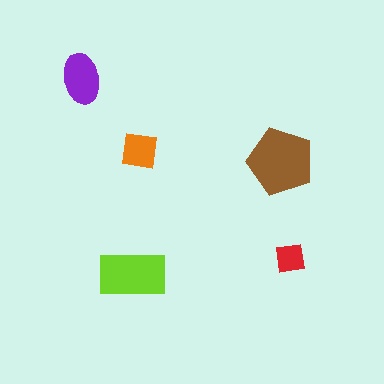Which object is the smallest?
The red square.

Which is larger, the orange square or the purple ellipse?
The purple ellipse.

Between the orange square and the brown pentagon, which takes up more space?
The brown pentagon.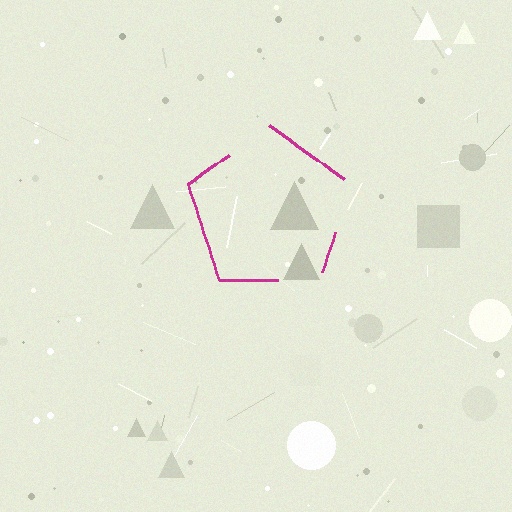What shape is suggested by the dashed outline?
The dashed outline suggests a pentagon.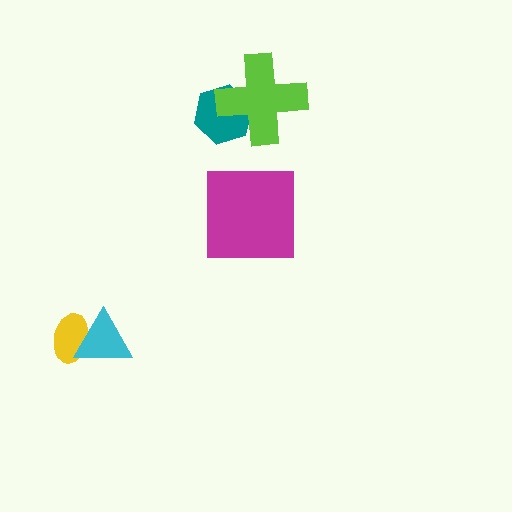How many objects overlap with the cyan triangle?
1 object overlaps with the cyan triangle.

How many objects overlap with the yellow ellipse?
1 object overlaps with the yellow ellipse.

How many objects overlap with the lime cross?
1 object overlaps with the lime cross.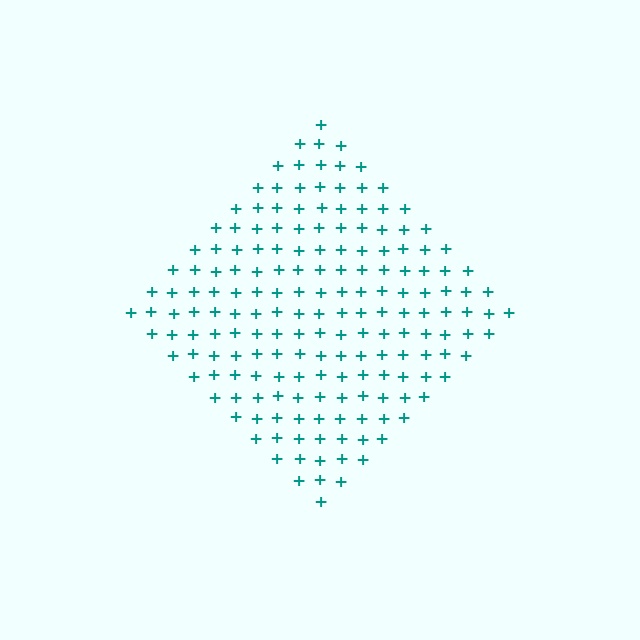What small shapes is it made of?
It is made of small plus signs.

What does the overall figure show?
The overall figure shows a diamond.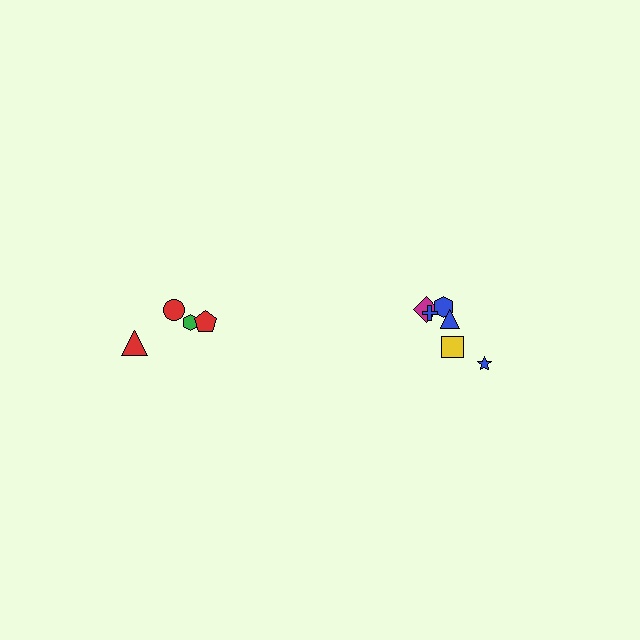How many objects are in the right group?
There are 6 objects.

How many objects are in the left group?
There are 4 objects.